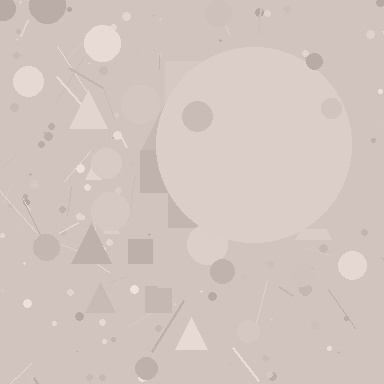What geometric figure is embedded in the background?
A circle is embedded in the background.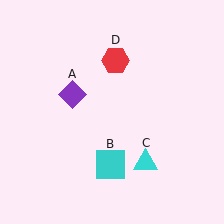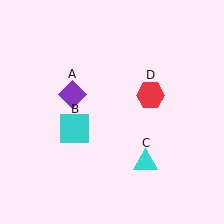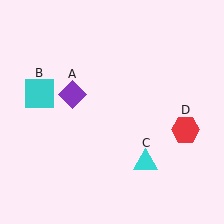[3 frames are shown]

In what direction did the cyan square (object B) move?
The cyan square (object B) moved up and to the left.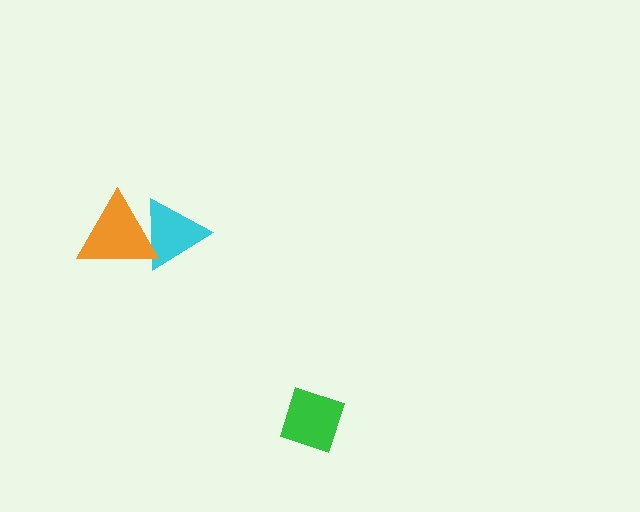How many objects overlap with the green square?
0 objects overlap with the green square.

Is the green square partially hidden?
No, no other shape covers it.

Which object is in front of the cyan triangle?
The orange triangle is in front of the cyan triangle.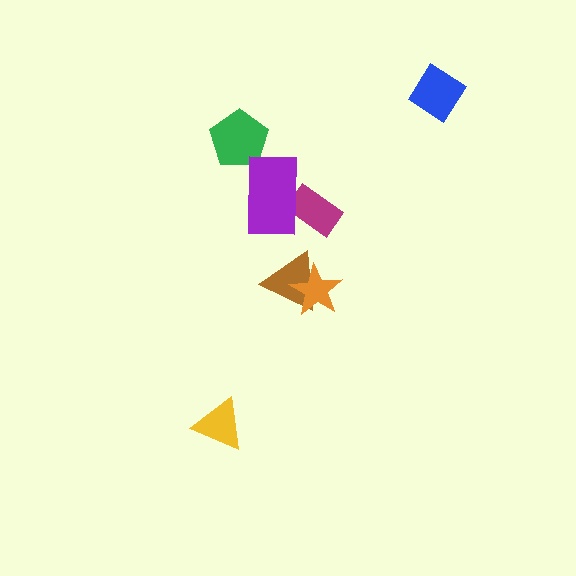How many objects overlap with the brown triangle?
1 object overlaps with the brown triangle.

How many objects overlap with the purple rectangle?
1 object overlaps with the purple rectangle.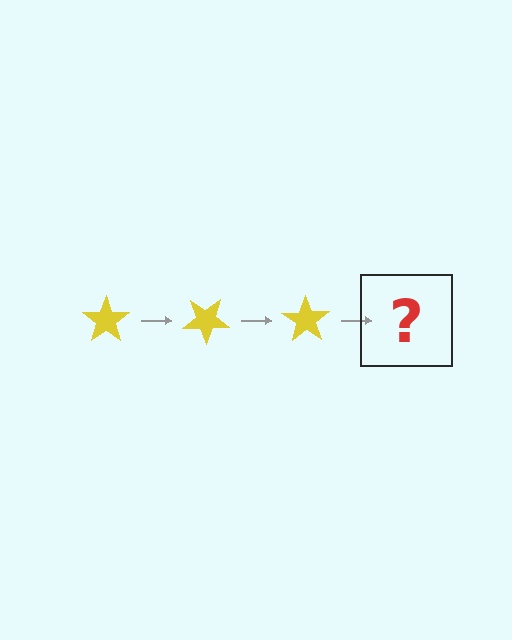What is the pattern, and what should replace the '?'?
The pattern is that the star rotates 35 degrees each step. The '?' should be a yellow star rotated 105 degrees.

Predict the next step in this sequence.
The next step is a yellow star rotated 105 degrees.